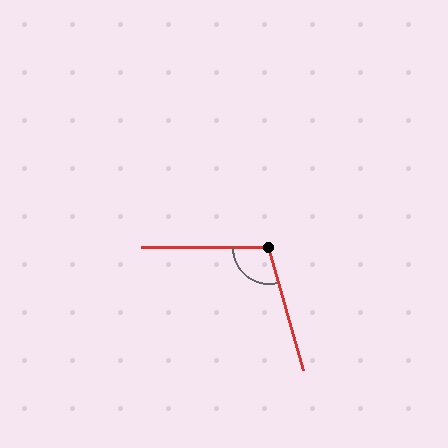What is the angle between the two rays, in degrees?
Approximately 106 degrees.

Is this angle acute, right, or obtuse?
It is obtuse.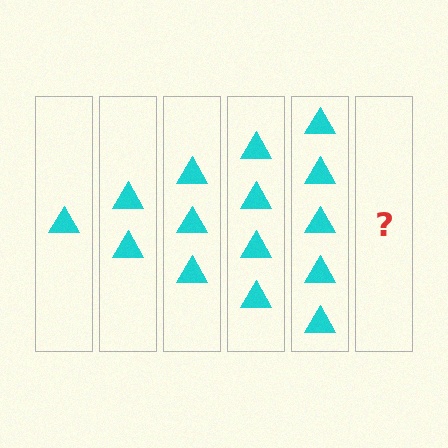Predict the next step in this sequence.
The next step is 6 triangles.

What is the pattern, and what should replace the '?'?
The pattern is that each step adds one more triangle. The '?' should be 6 triangles.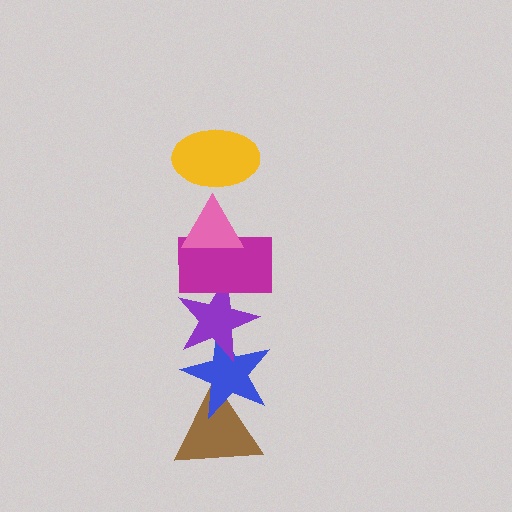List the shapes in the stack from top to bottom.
From top to bottom: the yellow ellipse, the pink triangle, the magenta rectangle, the purple star, the blue star, the brown triangle.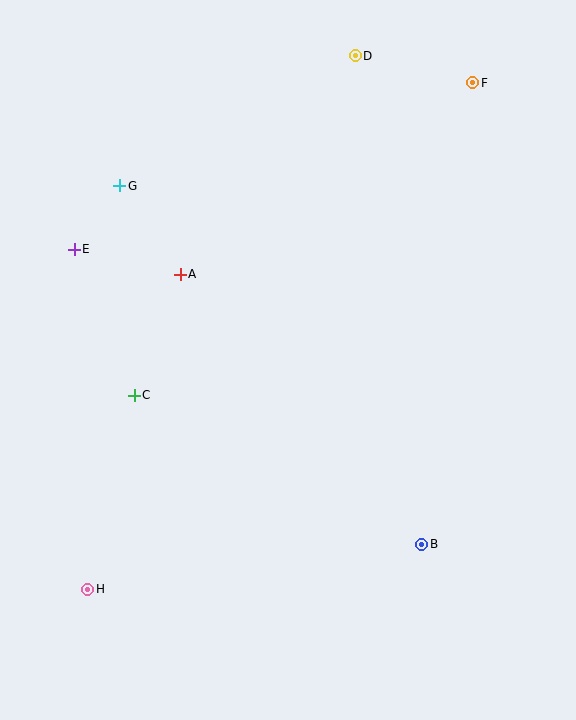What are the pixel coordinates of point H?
Point H is at (88, 589).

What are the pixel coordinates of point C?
Point C is at (134, 395).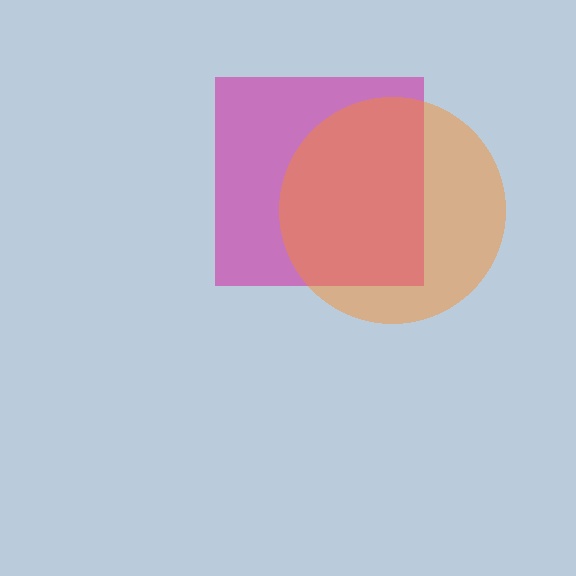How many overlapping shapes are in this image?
There are 2 overlapping shapes in the image.